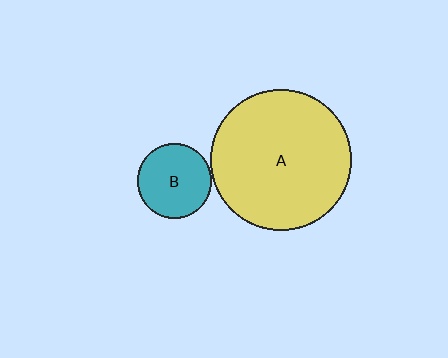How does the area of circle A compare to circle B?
Approximately 3.6 times.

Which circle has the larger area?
Circle A (yellow).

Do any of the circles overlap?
No, none of the circles overlap.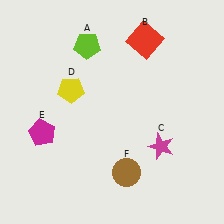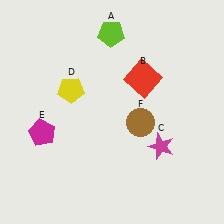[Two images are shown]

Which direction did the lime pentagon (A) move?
The lime pentagon (A) moved right.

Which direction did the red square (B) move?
The red square (B) moved down.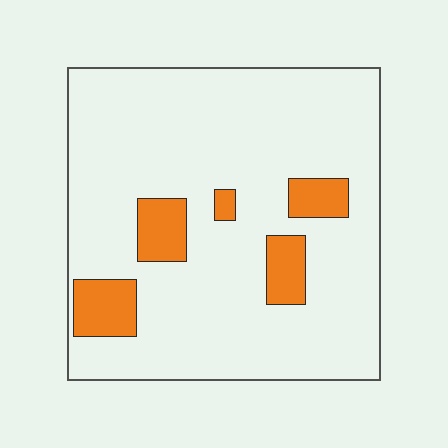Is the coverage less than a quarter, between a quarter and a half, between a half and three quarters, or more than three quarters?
Less than a quarter.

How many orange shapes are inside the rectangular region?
5.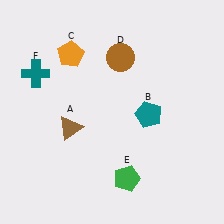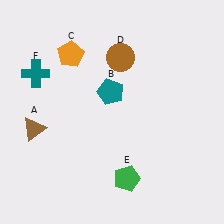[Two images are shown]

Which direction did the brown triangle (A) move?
The brown triangle (A) moved left.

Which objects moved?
The objects that moved are: the brown triangle (A), the teal pentagon (B).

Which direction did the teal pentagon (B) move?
The teal pentagon (B) moved left.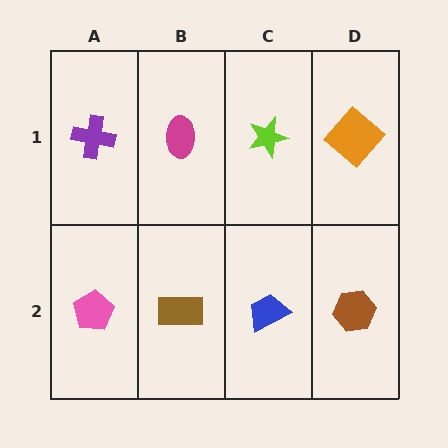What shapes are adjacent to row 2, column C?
A lime star (row 1, column C), a brown rectangle (row 2, column B), a brown hexagon (row 2, column D).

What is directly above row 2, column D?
An orange diamond.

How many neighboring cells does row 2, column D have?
2.